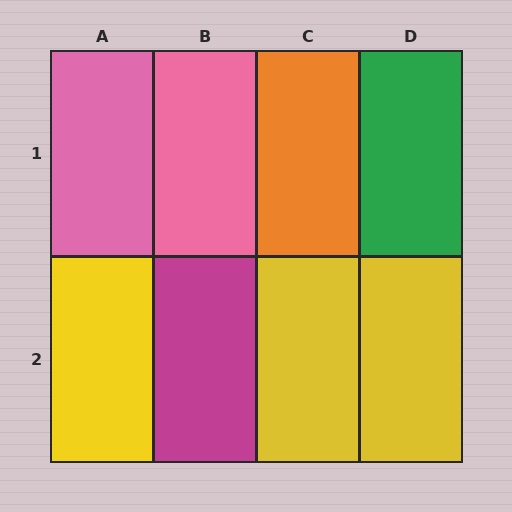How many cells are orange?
1 cell is orange.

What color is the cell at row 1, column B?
Pink.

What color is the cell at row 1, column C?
Orange.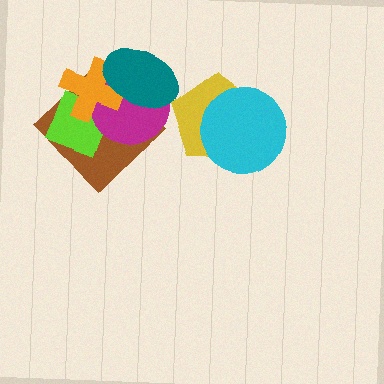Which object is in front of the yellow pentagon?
The cyan circle is in front of the yellow pentagon.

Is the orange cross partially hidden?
Yes, it is partially covered by another shape.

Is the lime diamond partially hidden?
Yes, it is partially covered by another shape.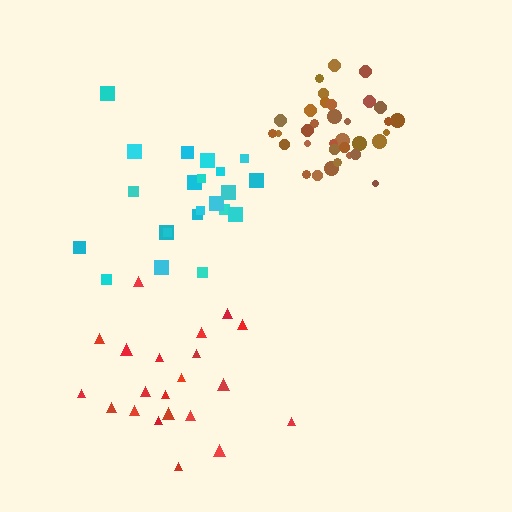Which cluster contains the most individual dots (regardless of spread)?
Brown (35).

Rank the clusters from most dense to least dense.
brown, red, cyan.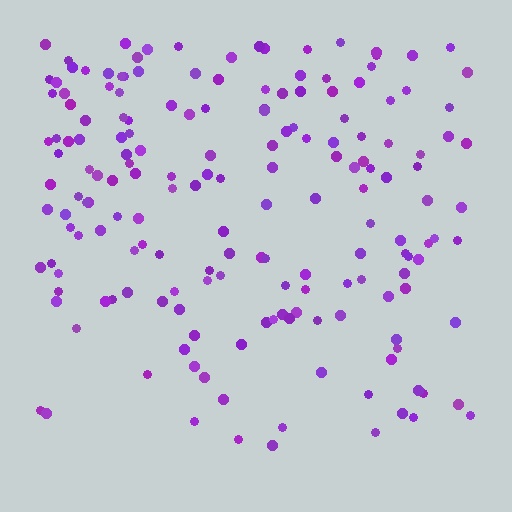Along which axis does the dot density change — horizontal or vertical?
Vertical.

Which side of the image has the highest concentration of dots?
The top.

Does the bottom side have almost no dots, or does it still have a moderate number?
Still a moderate number, just noticeably fewer than the top.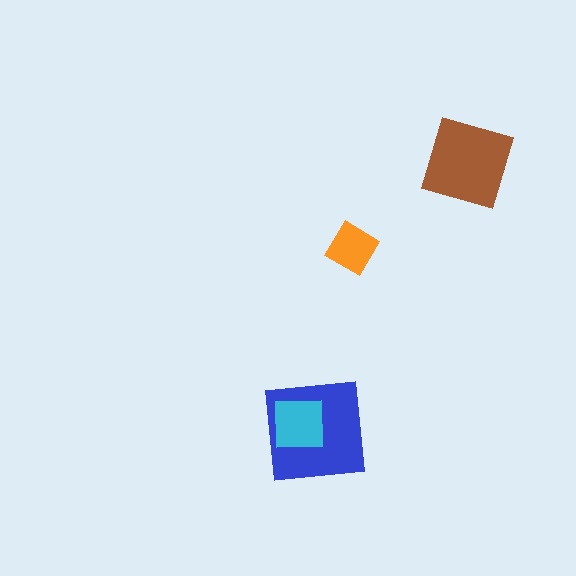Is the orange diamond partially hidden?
No, no other shape covers it.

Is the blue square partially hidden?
Yes, it is partially covered by another shape.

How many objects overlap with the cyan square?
1 object overlaps with the cyan square.